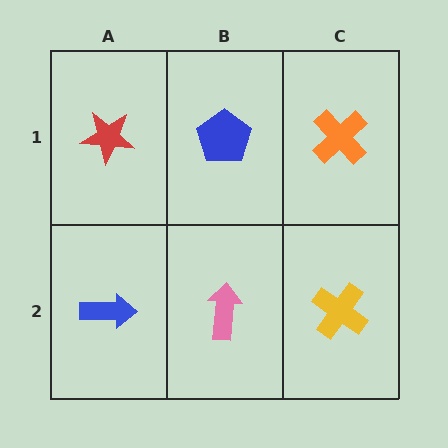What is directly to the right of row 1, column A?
A blue pentagon.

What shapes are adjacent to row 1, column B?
A pink arrow (row 2, column B), a red star (row 1, column A), an orange cross (row 1, column C).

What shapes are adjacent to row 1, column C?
A yellow cross (row 2, column C), a blue pentagon (row 1, column B).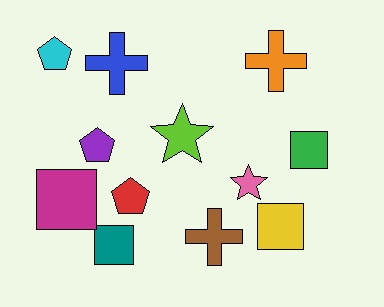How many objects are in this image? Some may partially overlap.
There are 12 objects.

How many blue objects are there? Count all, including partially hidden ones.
There is 1 blue object.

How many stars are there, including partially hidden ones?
There are 2 stars.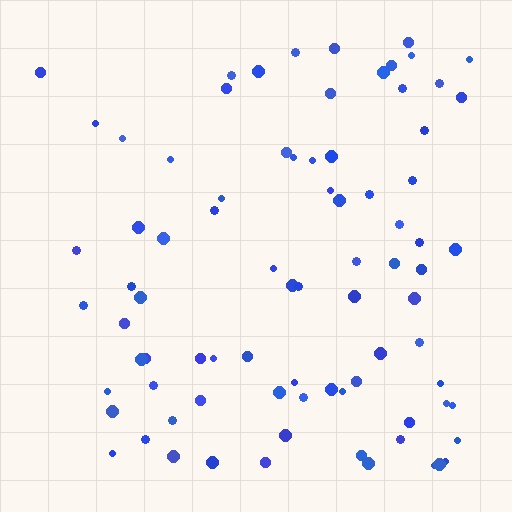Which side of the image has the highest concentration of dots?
The right.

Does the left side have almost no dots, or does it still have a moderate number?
Still a moderate number, just noticeably fewer than the right.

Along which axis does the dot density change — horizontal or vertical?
Horizontal.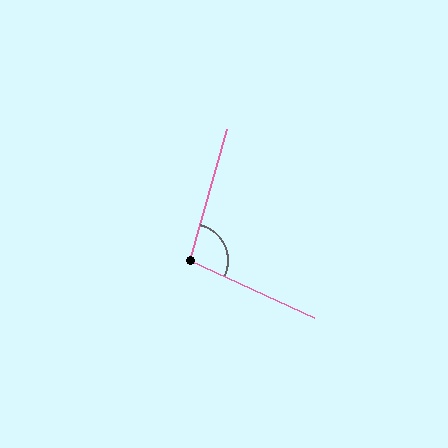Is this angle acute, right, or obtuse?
It is obtuse.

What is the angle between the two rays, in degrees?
Approximately 99 degrees.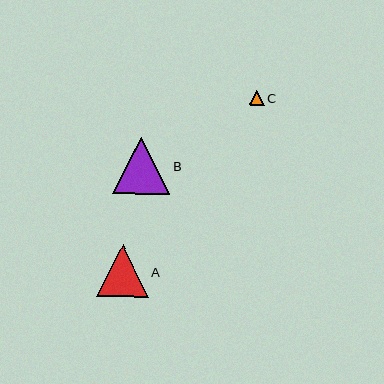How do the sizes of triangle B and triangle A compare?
Triangle B and triangle A are approximately the same size.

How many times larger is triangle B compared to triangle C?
Triangle B is approximately 3.8 times the size of triangle C.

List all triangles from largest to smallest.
From largest to smallest: B, A, C.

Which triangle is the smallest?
Triangle C is the smallest with a size of approximately 15 pixels.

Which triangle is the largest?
Triangle B is the largest with a size of approximately 57 pixels.